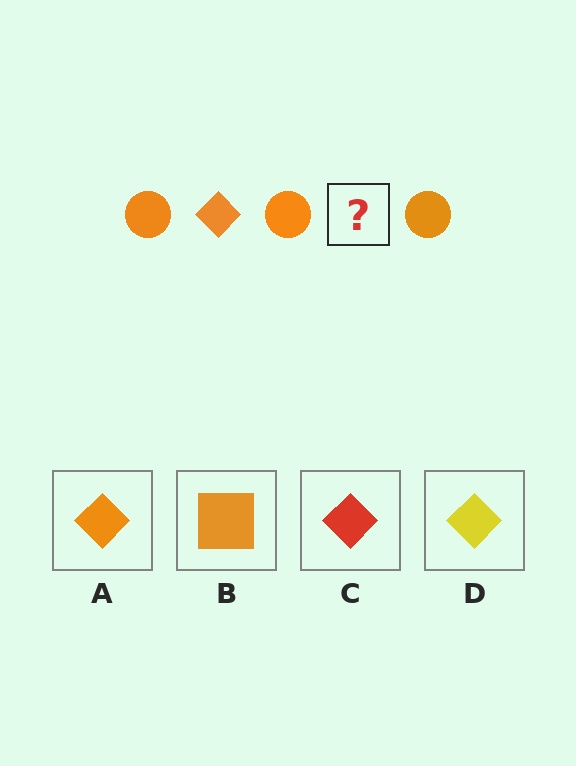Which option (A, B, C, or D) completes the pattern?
A.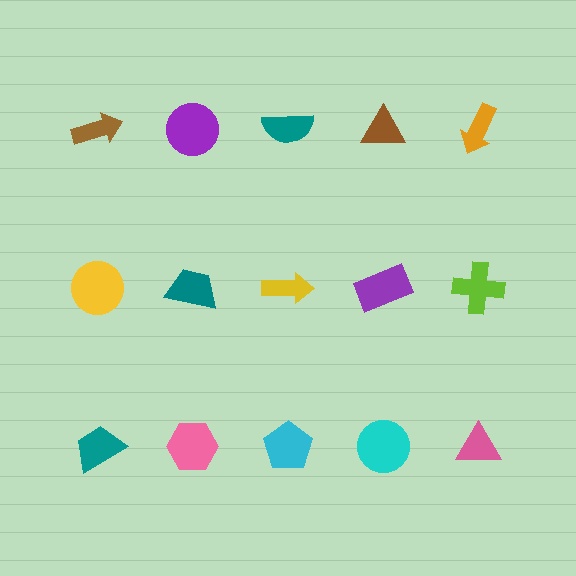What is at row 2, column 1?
A yellow circle.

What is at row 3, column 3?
A cyan pentagon.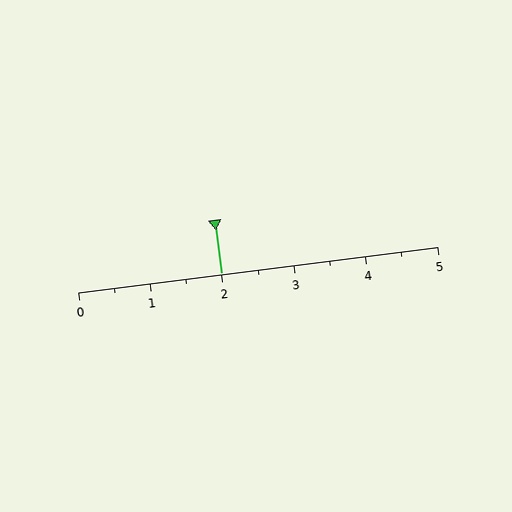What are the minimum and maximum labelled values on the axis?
The axis runs from 0 to 5.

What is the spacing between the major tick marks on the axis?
The major ticks are spaced 1 apart.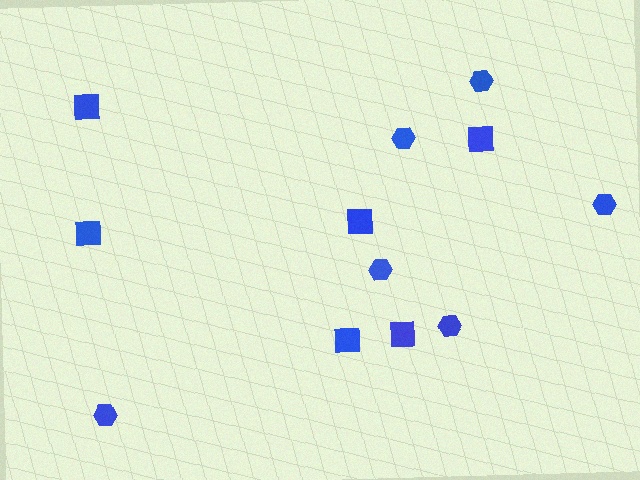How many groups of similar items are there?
There are 2 groups: one group of squares (6) and one group of hexagons (6).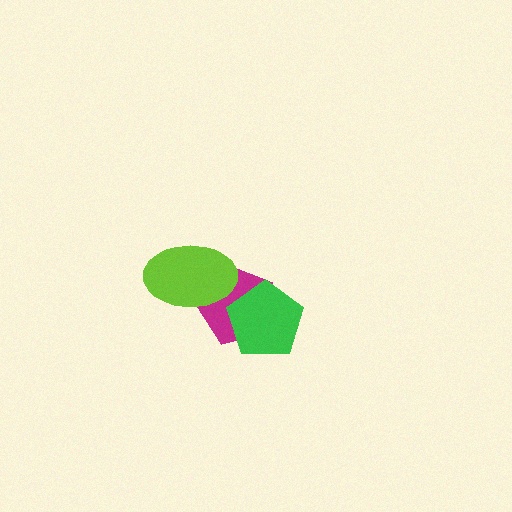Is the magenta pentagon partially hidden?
Yes, it is partially covered by another shape.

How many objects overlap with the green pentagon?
1 object overlaps with the green pentagon.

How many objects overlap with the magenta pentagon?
2 objects overlap with the magenta pentagon.